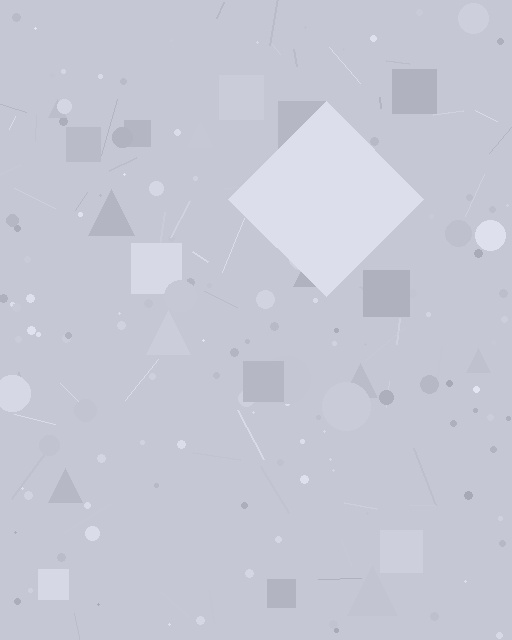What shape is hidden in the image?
A diamond is hidden in the image.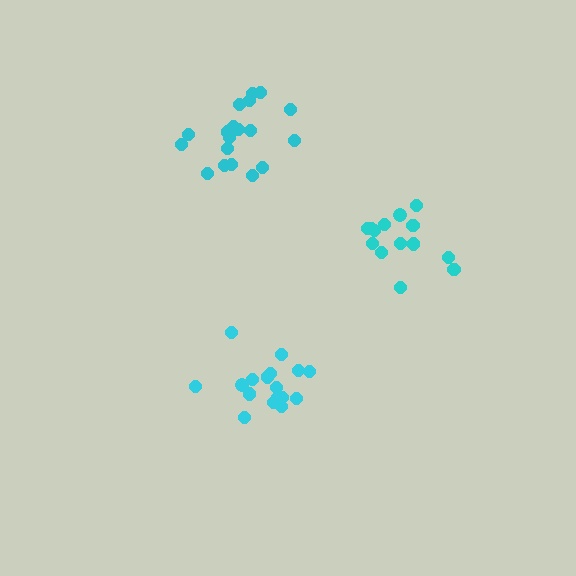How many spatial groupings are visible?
There are 3 spatial groupings.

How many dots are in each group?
Group 1: 14 dots, Group 2: 17 dots, Group 3: 19 dots (50 total).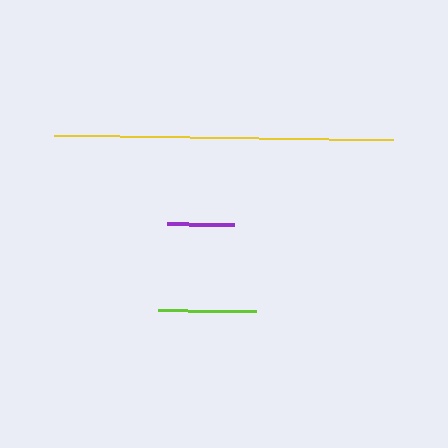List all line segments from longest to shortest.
From longest to shortest: yellow, lime, purple.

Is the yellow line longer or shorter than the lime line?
The yellow line is longer than the lime line.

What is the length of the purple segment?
The purple segment is approximately 67 pixels long.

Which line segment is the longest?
The yellow line is the longest at approximately 338 pixels.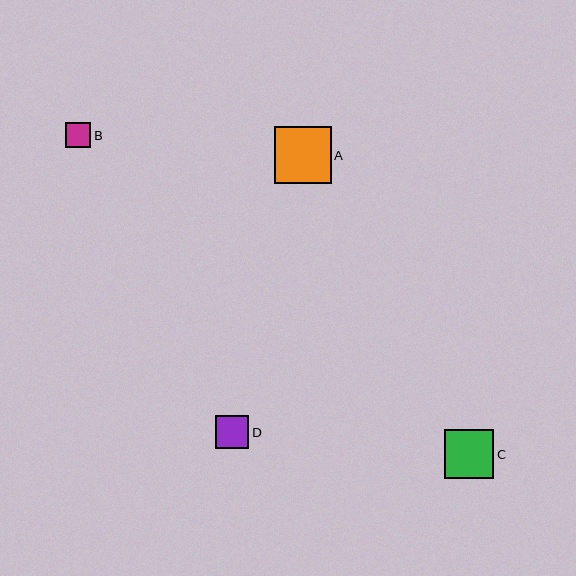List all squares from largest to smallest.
From largest to smallest: A, C, D, B.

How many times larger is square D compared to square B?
Square D is approximately 1.3 times the size of square B.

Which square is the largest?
Square A is the largest with a size of approximately 57 pixels.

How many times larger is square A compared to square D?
Square A is approximately 1.7 times the size of square D.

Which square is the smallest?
Square B is the smallest with a size of approximately 25 pixels.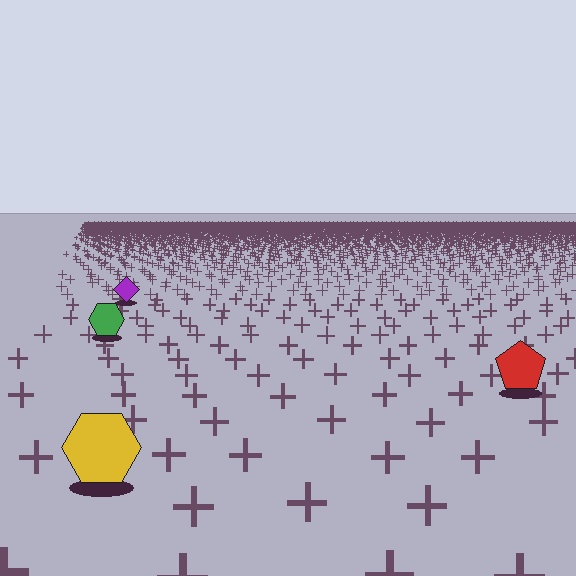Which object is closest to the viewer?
The yellow hexagon is closest. The texture marks near it are larger and more spread out.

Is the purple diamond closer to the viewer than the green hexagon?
No. The green hexagon is closer — you can tell from the texture gradient: the ground texture is coarser near it.